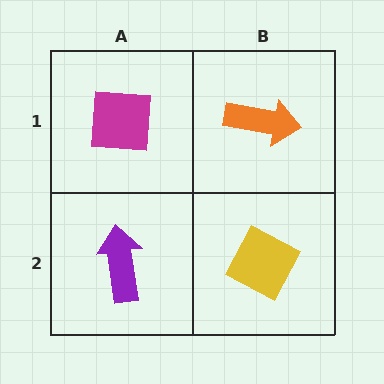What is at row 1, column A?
A magenta square.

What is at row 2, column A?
A purple arrow.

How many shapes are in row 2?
2 shapes.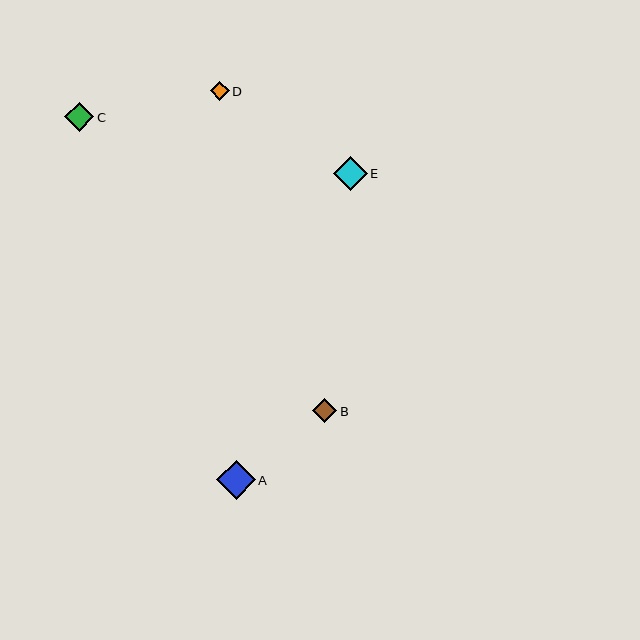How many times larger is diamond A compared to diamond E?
Diamond A is approximately 1.1 times the size of diamond E.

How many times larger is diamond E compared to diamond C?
Diamond E is approximately 1.2 times the size of diamond C.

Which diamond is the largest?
Diamond A is the largest with a size of approximately 38 pixels.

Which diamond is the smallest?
Diamond D is the smallest with a size of approximately 19 pixels.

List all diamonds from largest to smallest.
From largest to smallest: A, E, C, B, D.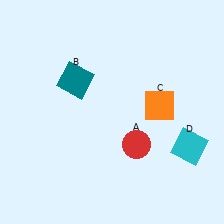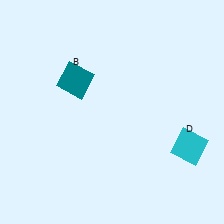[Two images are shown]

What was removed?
The red circle (A), the orange square (C) were removed in Image 2.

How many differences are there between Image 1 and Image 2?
There are 2 differences between the two images.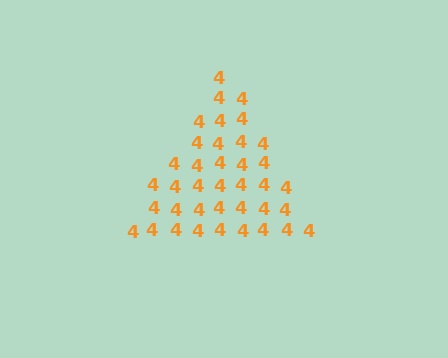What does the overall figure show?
The overall figure shows a triangle.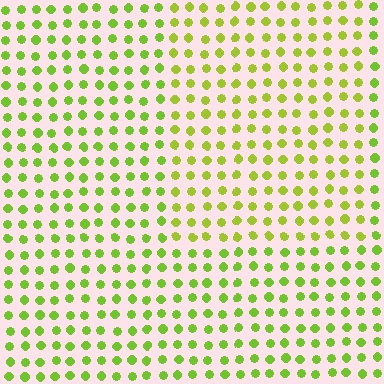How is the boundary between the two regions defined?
The boundary is defined purely by a slight shift in hue (about 18 degrees). Spacing, size, and orientation are identical on both sides.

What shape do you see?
I see a rectangle.